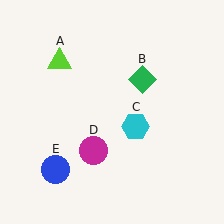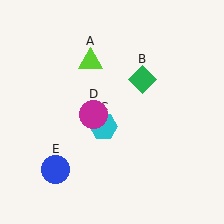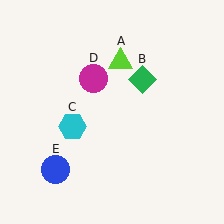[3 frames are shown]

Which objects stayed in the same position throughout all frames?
Green diamond (object B) and blue circle (object E) remained stationary.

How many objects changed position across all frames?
3 objects changed position: lime triangle (object A), cyan hexagon (object C), magenta circle (object D).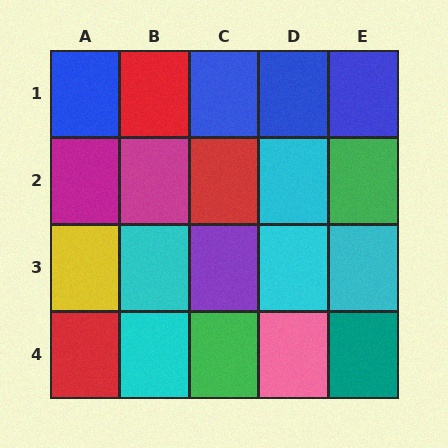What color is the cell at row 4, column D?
Pink.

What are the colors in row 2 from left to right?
Magenta, magenta, red, cyan, green.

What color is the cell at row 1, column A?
Blue.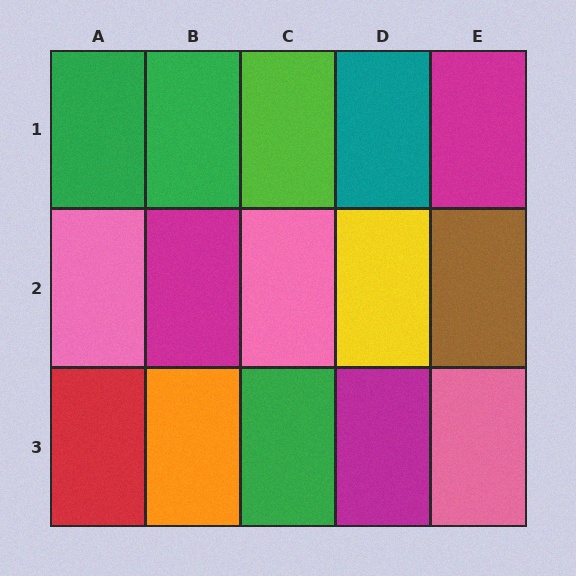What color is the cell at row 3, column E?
Pink.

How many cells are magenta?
3 cells are magenta.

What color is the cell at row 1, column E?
Magenta.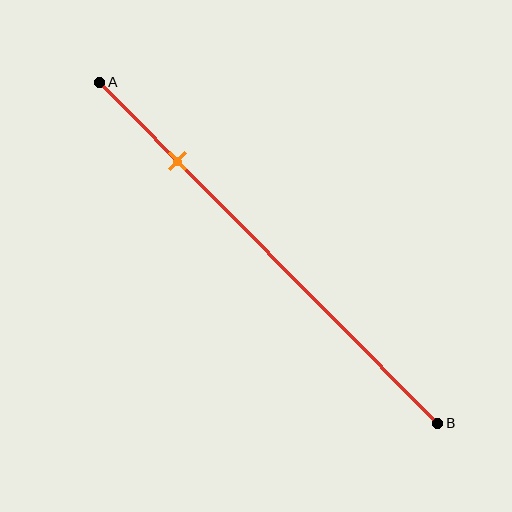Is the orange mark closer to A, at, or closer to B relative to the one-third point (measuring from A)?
The orange mark is closer to point A than the one-third point of segment AB.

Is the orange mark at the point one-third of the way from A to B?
No, the mark is at about 25% from A, not at the 33% one-third point.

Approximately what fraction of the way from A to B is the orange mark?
The orange mark is approximately 25% of the way from A to B.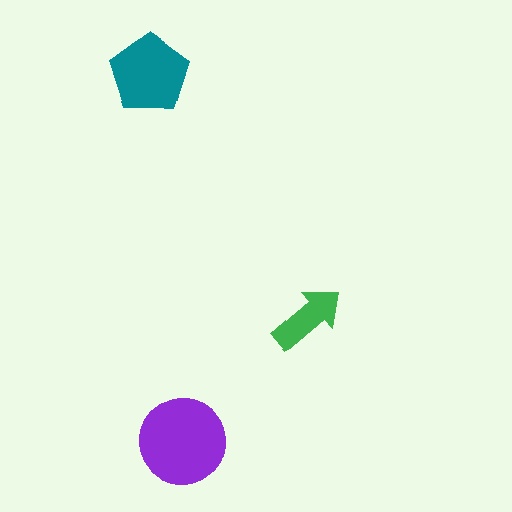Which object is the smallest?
The green arrow.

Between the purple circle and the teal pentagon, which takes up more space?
The purple circle.